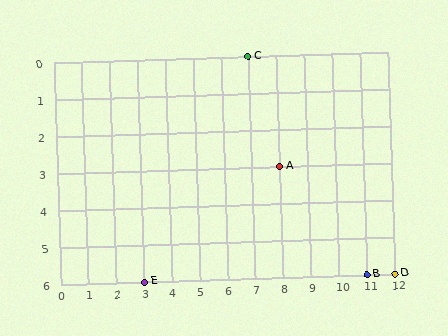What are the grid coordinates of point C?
Point C is at grid coordinates (7, 0).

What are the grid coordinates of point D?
Point D is at grid coordinates (12, 6).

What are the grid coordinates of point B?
Point B is at grid coordinates (11, 6).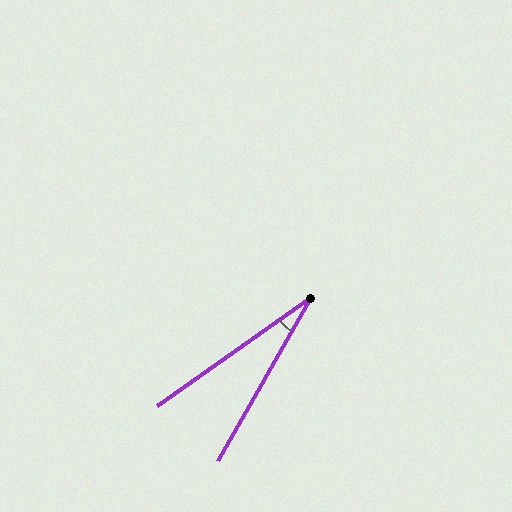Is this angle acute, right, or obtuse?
It is acute.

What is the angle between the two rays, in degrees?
Approximately 25 degrees.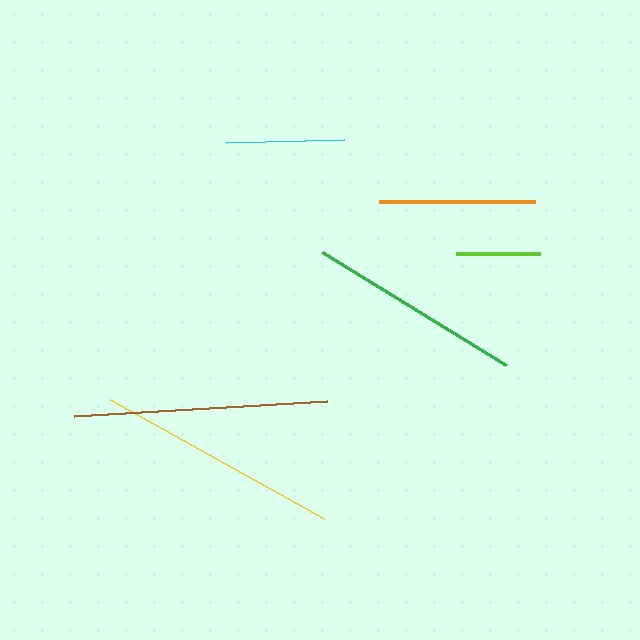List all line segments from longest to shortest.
From longest to shortest: brown, yellow, green, orange, cyan, lime.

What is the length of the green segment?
The green segment is approximately 215 pixels long.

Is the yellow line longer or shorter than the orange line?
The yellow line is longer than the orange line.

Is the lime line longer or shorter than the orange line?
The orange line is longer than the lime line.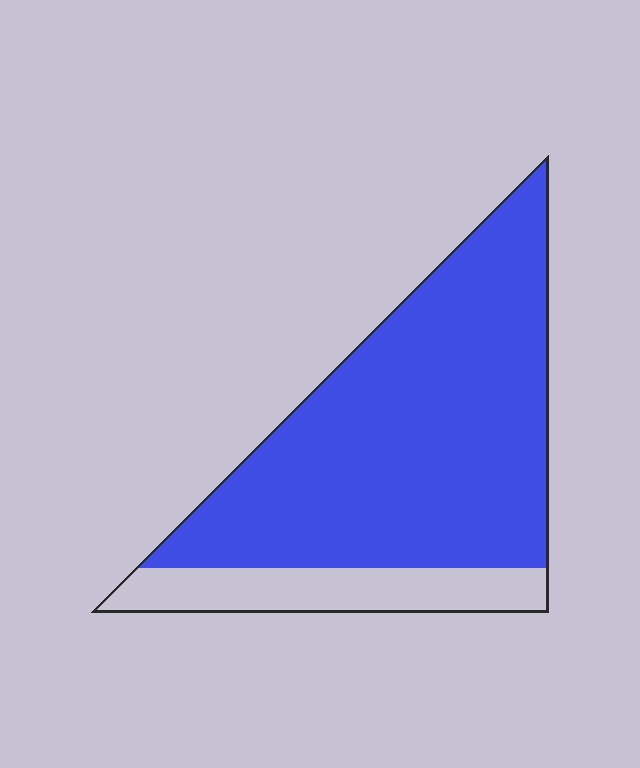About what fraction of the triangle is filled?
About four fifths (4/5).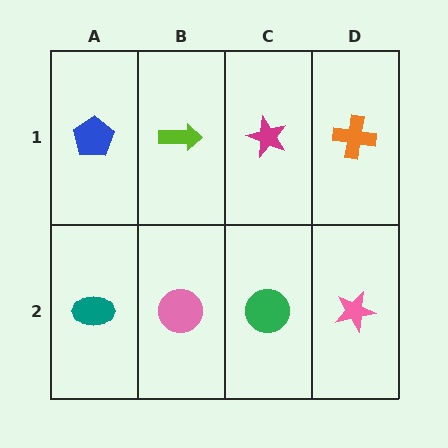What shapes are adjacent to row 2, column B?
A lime arrow (row 1, column B), a teal ellipse (row 2, column A), a green circle (row 2, column C).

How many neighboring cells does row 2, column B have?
3.